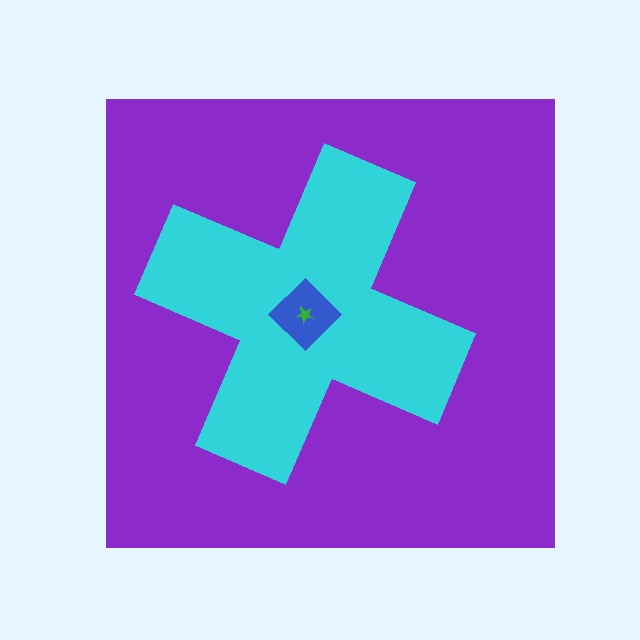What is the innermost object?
The green star.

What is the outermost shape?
The purple square.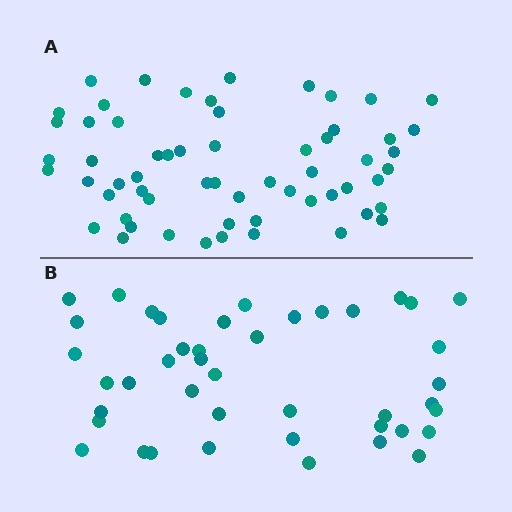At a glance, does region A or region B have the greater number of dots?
Region A (the top region) has more dots.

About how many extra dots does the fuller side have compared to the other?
Region A has approximately 15 more dots than region B.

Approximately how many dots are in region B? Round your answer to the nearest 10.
About 40 dots. (The exact count is 43, which rounds to 40.)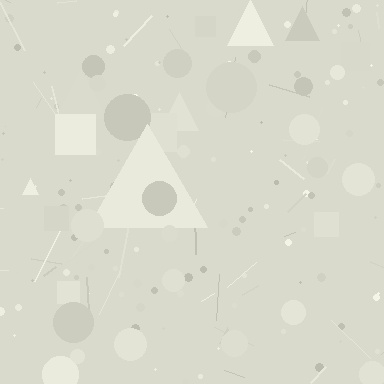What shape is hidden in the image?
A triangle is hidden in the image.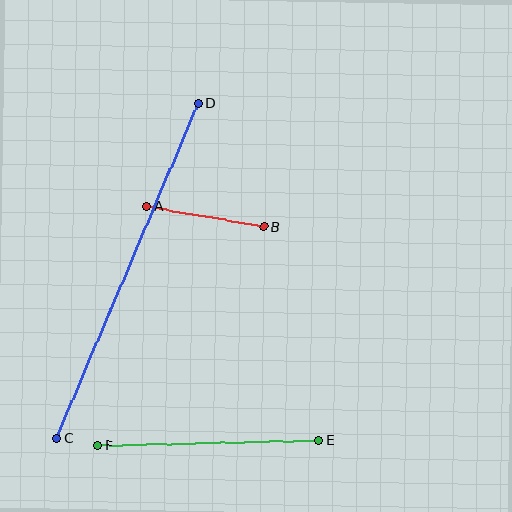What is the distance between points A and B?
The distance is approximately 119 pixels.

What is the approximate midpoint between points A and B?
The midpoint is at approximately (205, 217) pixels.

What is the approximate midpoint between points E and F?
The midpoint is at approximately (208, 443) pixels.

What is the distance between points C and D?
The distance is approximately 363 pixels.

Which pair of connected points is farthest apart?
Points C and D are farthest apart.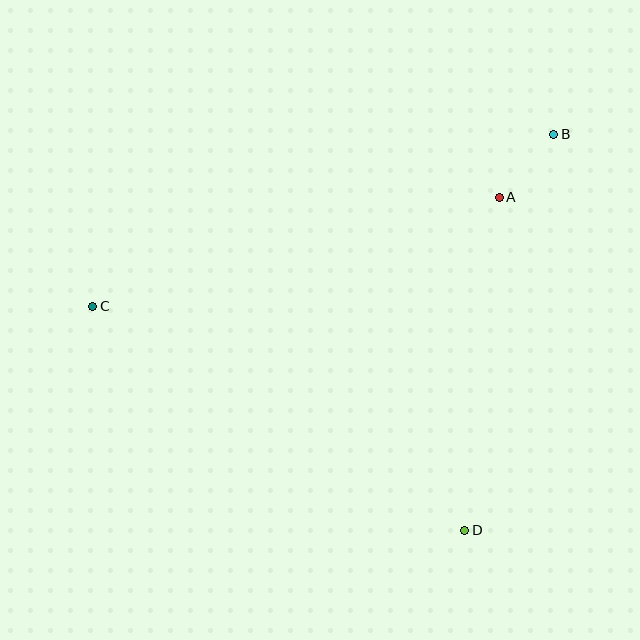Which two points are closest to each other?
Points A and B are closest to each other.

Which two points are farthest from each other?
Points B and C are farthest from each other.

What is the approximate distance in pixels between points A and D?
The distance between A and D is approximately 335 pixels.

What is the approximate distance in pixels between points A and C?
The distance between A and C is approximately 421 pixels.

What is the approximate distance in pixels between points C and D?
The distance between C and D is approximately 434 pixels.